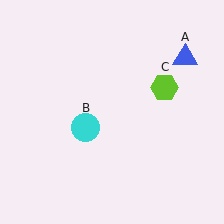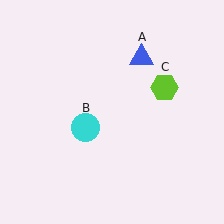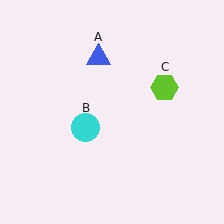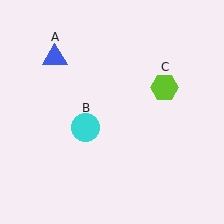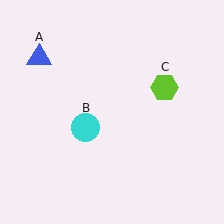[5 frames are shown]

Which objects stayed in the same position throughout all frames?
Cyan circle (object B) and lime hexagon (object C) remained stationary.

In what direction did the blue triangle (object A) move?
The blue triangle (object A) moved left.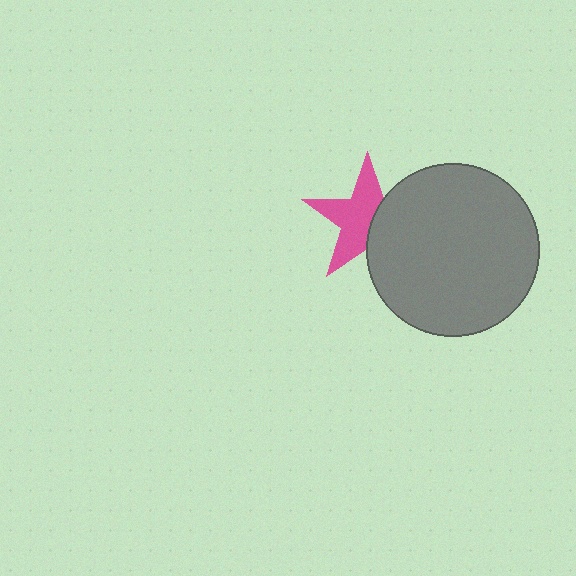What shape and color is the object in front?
The object in front is a gray circle.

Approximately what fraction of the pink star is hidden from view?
Roughly 39% of the pink star is hidden behind the gray circle.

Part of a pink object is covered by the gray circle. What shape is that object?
It is a star.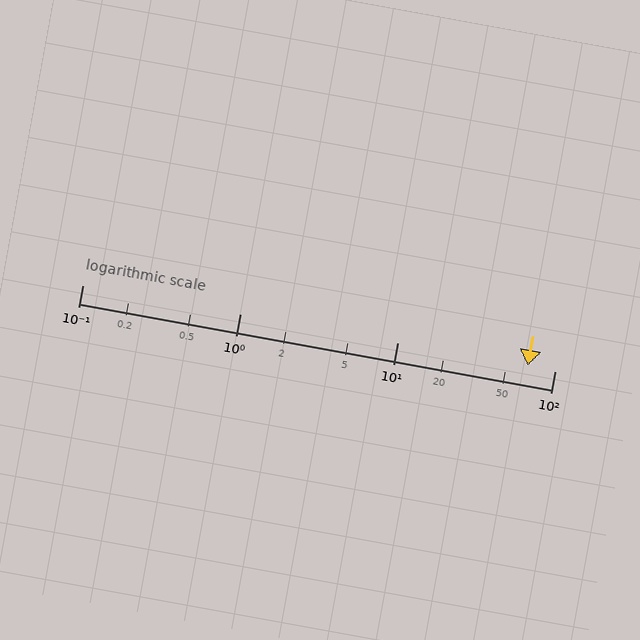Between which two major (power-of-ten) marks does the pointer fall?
The pointer is between 10 and 100.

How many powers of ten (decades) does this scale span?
The scale spans 3 decades, from 0.1 to 100.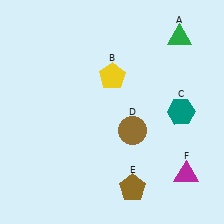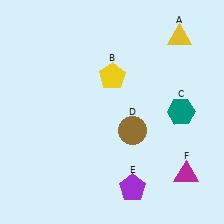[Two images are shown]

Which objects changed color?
A changed from green to yellow. E changed from brown to purple.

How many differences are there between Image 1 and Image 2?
There are 2 differences between the two images.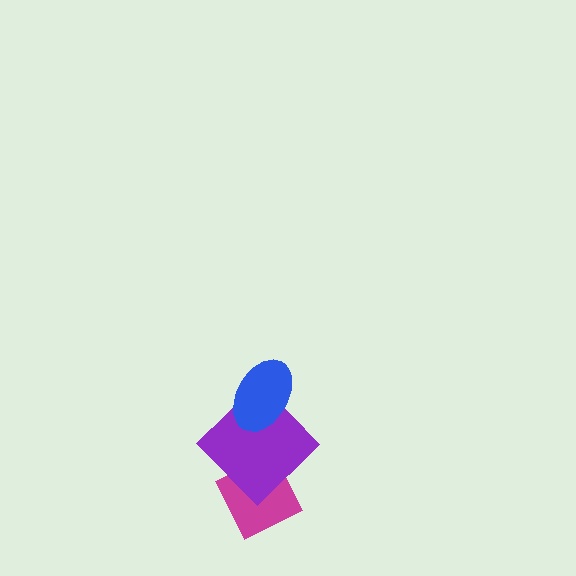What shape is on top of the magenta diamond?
The purple diamond is on top of the magenta diamond.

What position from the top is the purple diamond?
The purple diamond is 2nd from the top.